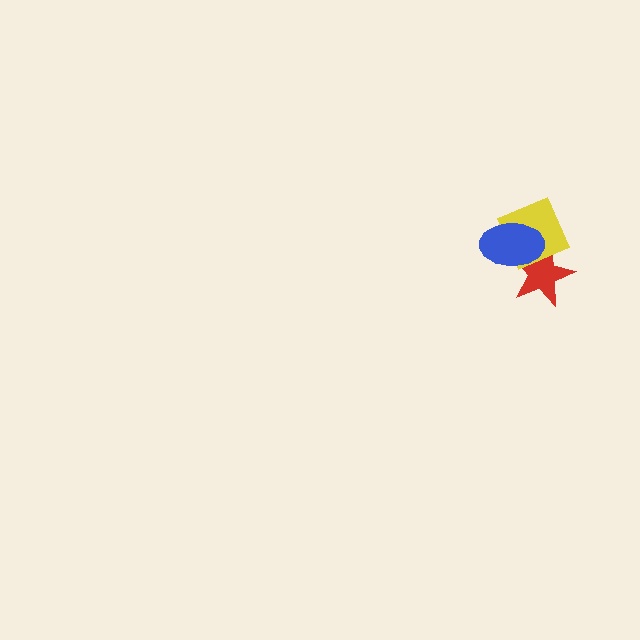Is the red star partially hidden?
Yes, it is partially covered by another shape.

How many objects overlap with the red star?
2 objects overlap with the red star.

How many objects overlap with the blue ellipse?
2 objects overlap with the blue ellipse.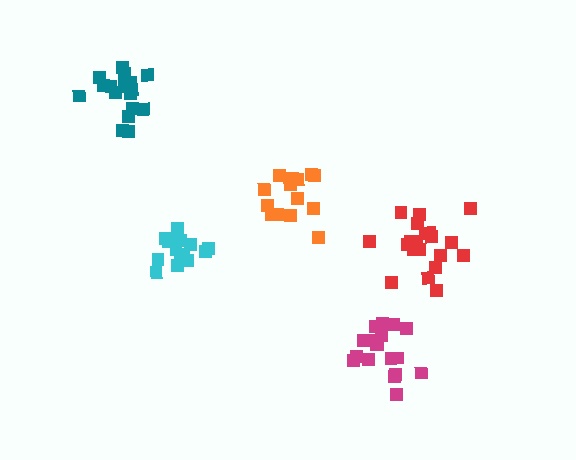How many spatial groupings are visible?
There are 5 spatial groupings.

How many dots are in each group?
Group 1: 14 dots, Group 2: 15 dots, Group 3: 18 dots, Group 4: 18 dots, Group 5: 20 dots (85 total).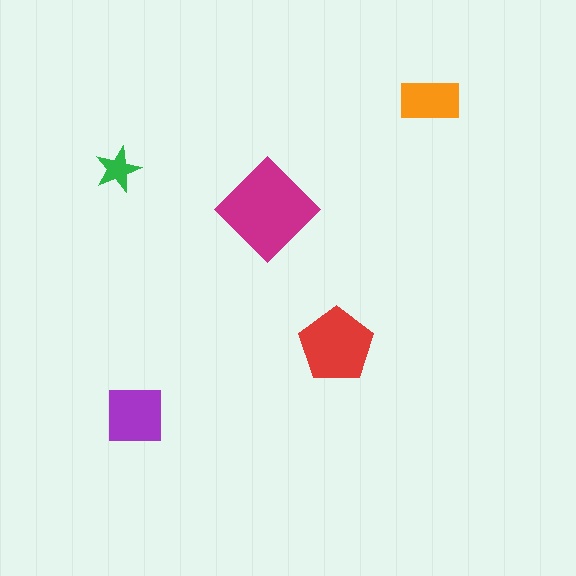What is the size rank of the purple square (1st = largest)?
3rd.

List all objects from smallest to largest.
The green star, the orange rectangle, the purple square, the red pentagon, the magenta diamond.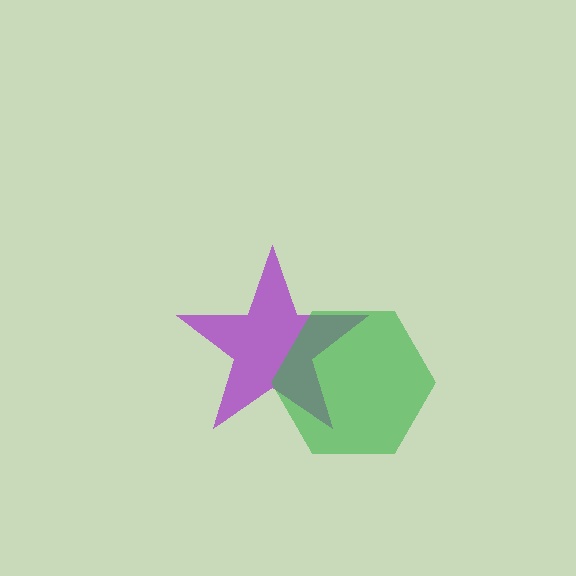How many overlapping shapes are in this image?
There are 2 overlapping shapes in the image.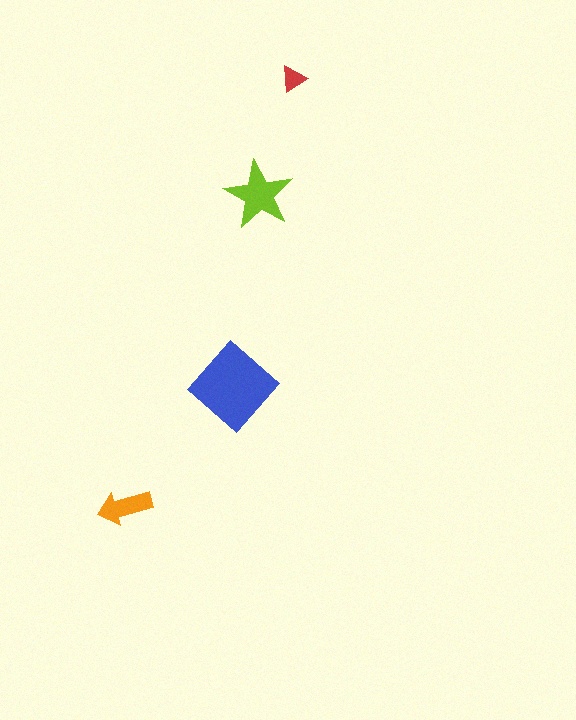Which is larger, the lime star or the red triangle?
The lime star.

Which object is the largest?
The blue diamond.